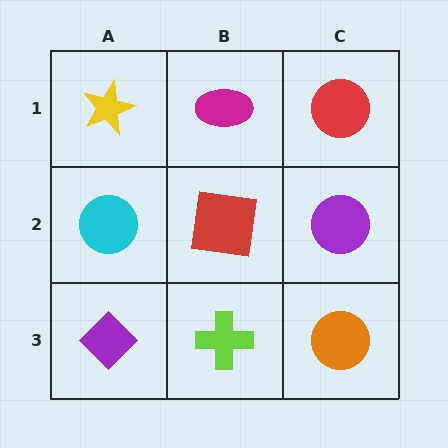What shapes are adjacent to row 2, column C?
A red circle (row 1, column C), an orange circle (row 3, column C), a red square (row 2, column B).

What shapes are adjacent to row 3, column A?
A cyan circle (row 2, column A), a lime cross (row 3, column B).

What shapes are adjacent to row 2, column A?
A yellow star (row 1, column A), a purple diamond (row 3, column A), a red square (row 2, column B).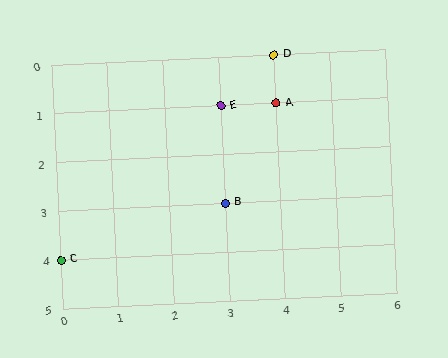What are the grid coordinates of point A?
Point A is at grid coordinates (4, 1).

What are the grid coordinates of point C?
Point C is at grid coordinates (0, 4).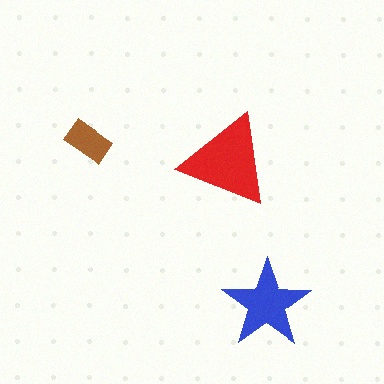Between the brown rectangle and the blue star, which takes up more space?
The blue star.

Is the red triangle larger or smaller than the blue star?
Larger.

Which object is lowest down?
The blue star is bottommost.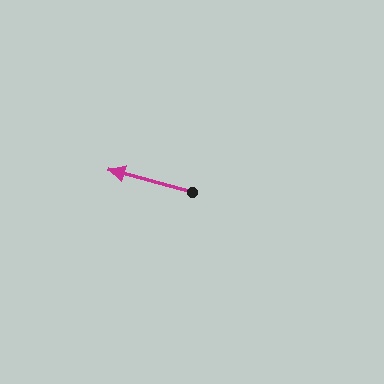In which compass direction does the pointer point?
West.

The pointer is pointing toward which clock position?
Roughly 10 o'clock.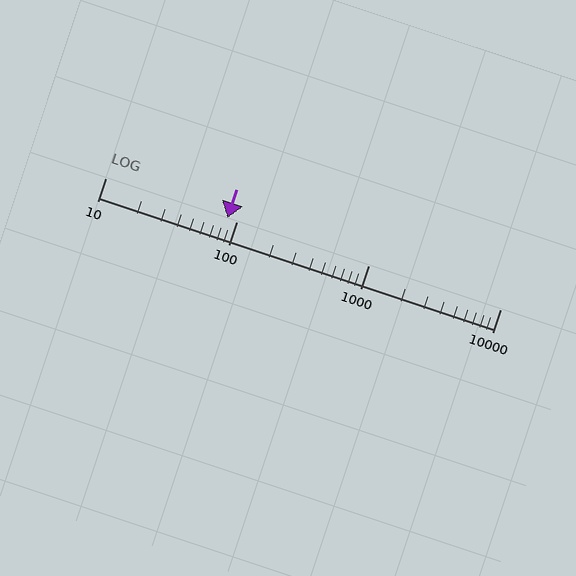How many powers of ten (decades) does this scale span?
The scale spans 3 decades, from 10 to 10000.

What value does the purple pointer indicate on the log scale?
The pointer indicates approximately 85.